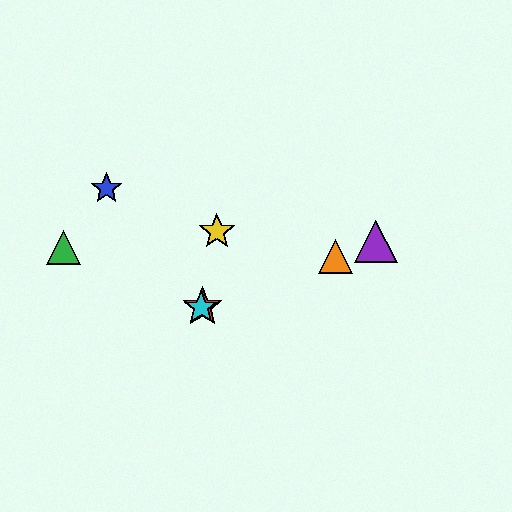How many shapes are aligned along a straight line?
4 shapes (the red star, the purple triangle, the orange triangle, the cyan star) are aligned along a straight line.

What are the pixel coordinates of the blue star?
The blue star is at (107, 188).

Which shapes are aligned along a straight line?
The red star, the purple triangle, the orange triangle, the cyan star are aligned along a straight line.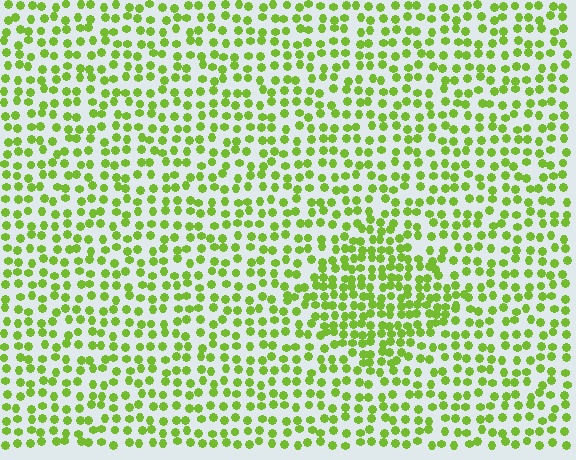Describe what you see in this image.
The image contains small lime elements arranged at two different densities. A diamond-shaped region is visible where the elements are more densely packed than the surrounding area.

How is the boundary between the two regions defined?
The boundary is defined by a change in element density (approximately 1.7x ratio). All elements are the same color, size, and shape.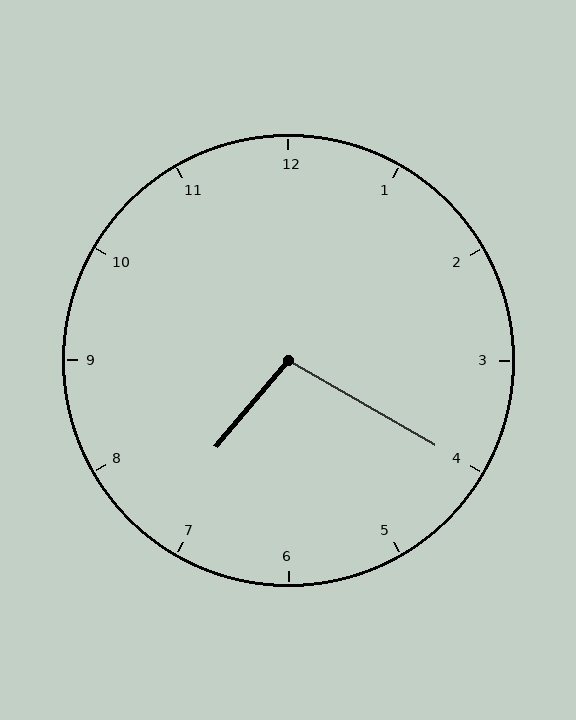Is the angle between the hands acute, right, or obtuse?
It is obtuse.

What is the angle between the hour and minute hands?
Approximately 100 degrees.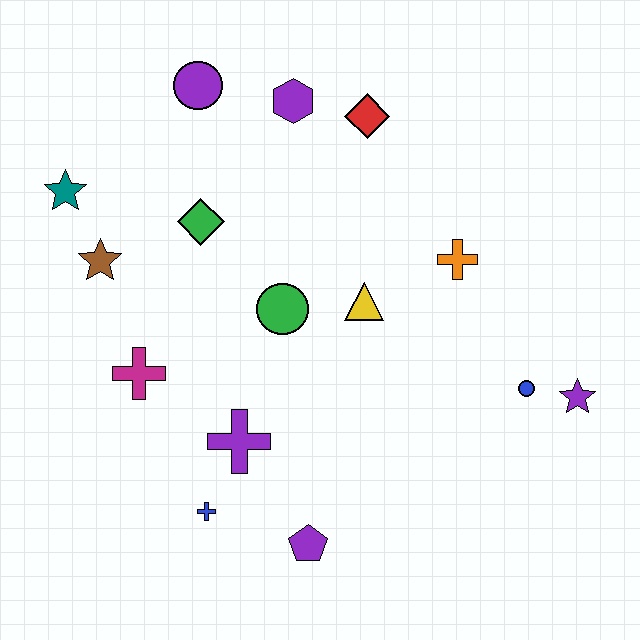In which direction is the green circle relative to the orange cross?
The green circle is to the left of the orange cross.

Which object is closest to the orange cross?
The yellow triangle is closest to the orange cross.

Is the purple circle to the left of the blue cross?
Yes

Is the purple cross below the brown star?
Yes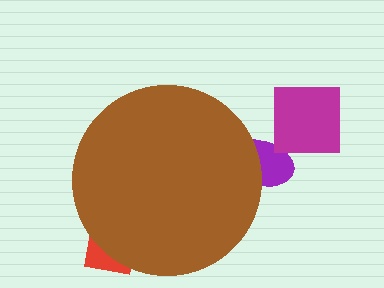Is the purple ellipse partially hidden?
Yes, the purple ellipse is partially hidden behind the brown circle.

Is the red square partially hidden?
Yes, the red square is partially hidden behind the brown circle.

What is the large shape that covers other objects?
A brown circle.